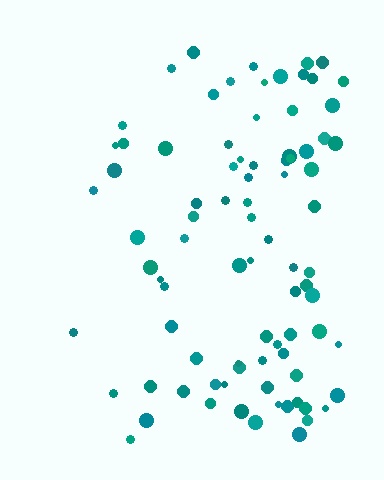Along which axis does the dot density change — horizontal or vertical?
Horizontal.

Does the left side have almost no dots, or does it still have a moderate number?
Still a moderate number, just noticeably fewer than the right.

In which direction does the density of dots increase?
From left to right, with the right side densest.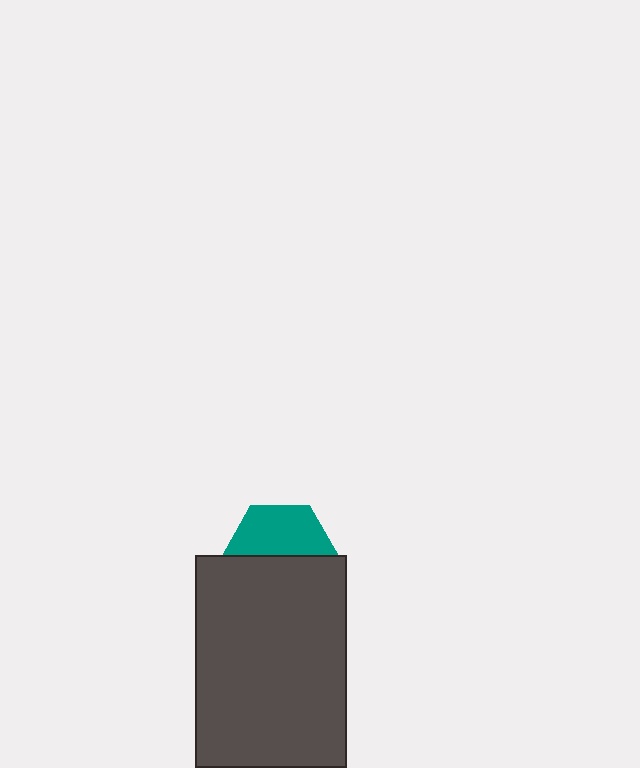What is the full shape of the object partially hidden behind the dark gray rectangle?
The partially hidden object is a teal hexagon.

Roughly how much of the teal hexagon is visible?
About half of it is visible (roughly 48%).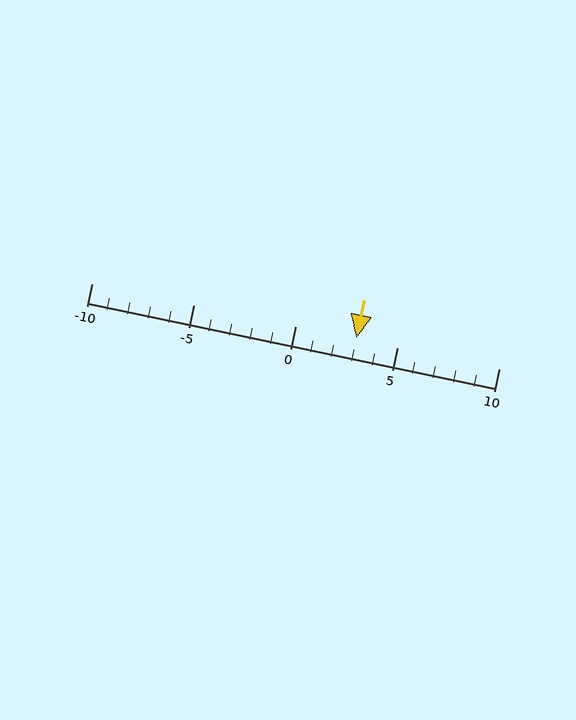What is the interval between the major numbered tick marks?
The major tick marks are spaced 5 units apart.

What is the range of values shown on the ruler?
The ruler shows values from -10 to 10.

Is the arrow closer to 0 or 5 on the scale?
The arrow is closer to 5.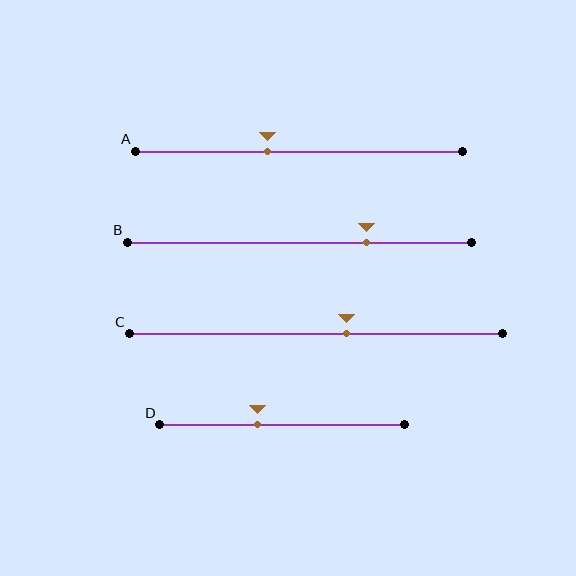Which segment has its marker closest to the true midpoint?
Segment C has its marker closest to the true midpoint.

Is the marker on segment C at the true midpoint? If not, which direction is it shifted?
No, the marker on segment C is shifted to the right by about 8% of the segment length.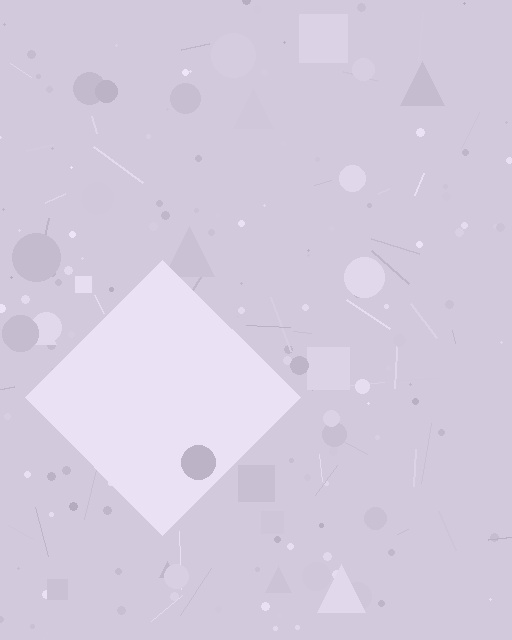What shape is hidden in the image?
A diamond is hidden in the image.